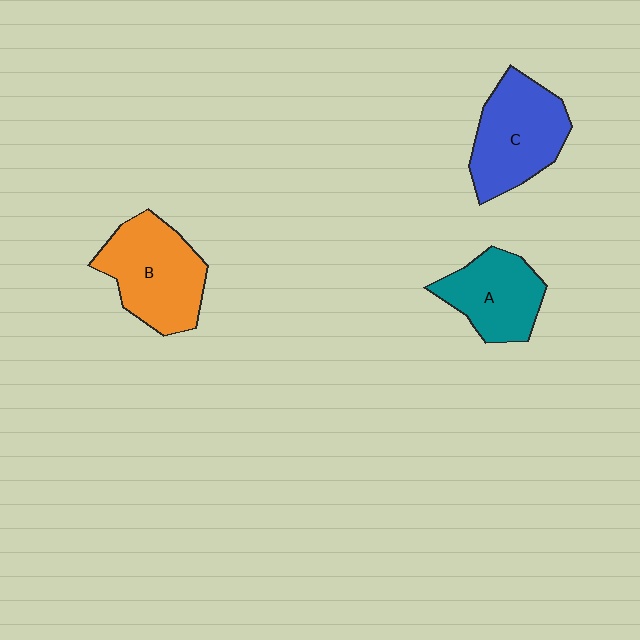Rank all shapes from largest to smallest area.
From largest to smallest: B (orange), C (blue), A (teal).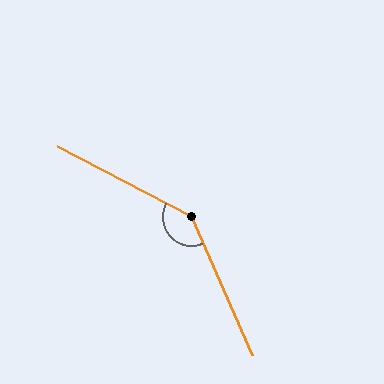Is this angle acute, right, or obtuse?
It is obtuse.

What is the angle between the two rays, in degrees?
Approximately 142 degrees.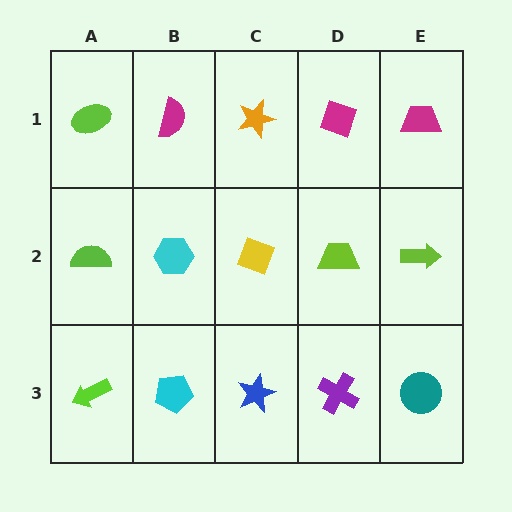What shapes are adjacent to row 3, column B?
A cyan hexagon (row 2, column B), a lime arrow (row 3, column A), a blue star (row 3, column C).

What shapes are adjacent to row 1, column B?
A cyan hexagon (row 2, column B), a lime ellipse (row 1, column A), an orange star (row 1, column C).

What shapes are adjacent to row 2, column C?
An orange star (row 1, column C), a blue star (row 3, column C), a cyan hexagon (row 2, column B), a lime trapezoid (row 2, column D).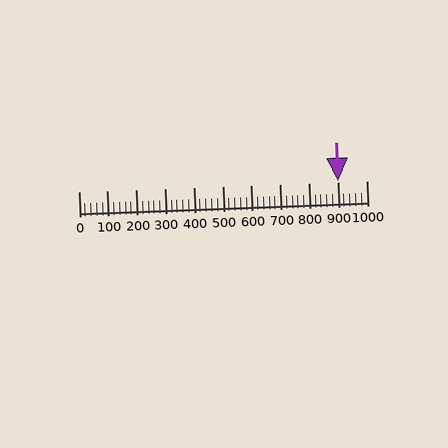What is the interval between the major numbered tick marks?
The major tick marks are spaced 100 units apart.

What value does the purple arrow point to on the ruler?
The purple arrow points to approximately 900.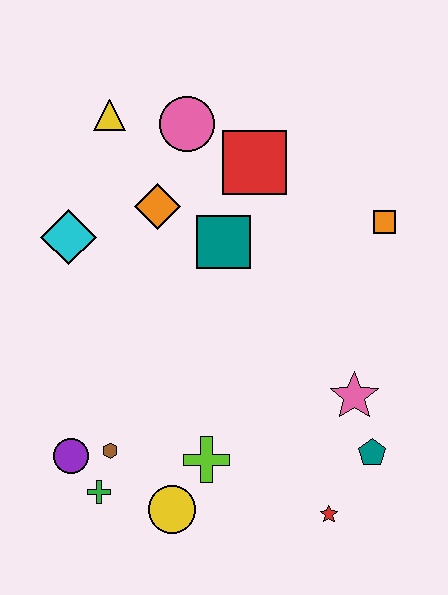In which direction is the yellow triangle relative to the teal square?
The yellow triangle is above the teal square.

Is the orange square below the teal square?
No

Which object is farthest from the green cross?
The orange square is farthest from the green cross.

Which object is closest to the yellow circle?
The lime cross is closest to the yellow circle.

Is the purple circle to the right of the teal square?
No